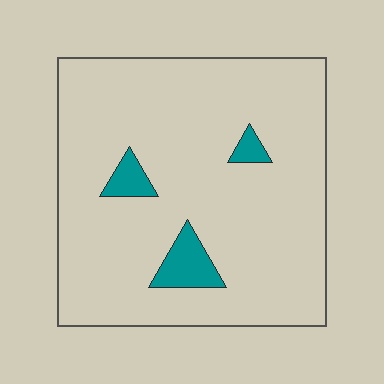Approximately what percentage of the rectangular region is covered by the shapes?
Approximately 5%.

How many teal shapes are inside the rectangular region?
3.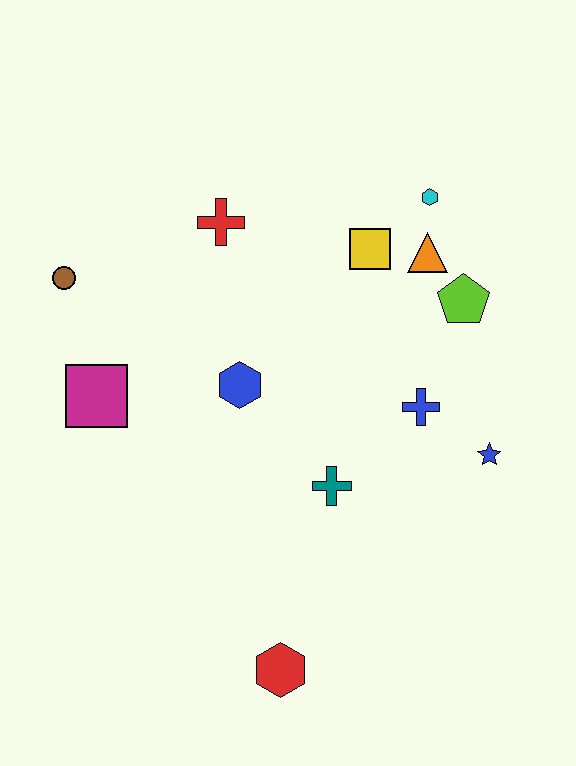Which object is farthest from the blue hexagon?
The red hexagon is farthest from the blue hexagon.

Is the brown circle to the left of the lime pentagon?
Yes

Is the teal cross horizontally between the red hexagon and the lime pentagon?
Yes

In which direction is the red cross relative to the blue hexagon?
The red cross is above the blue hexagon.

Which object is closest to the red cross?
The yellow square is closest to the red cross.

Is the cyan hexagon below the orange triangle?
No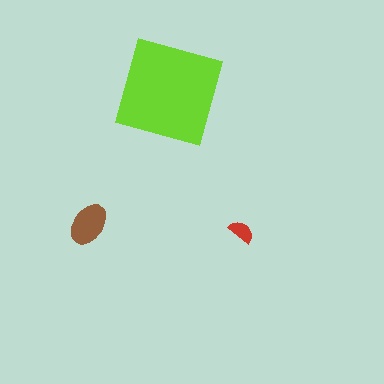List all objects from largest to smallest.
The lime square, the brown ellipse, the red semicircle.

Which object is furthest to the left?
The brown ellipse is leftmost.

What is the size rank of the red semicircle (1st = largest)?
3rd.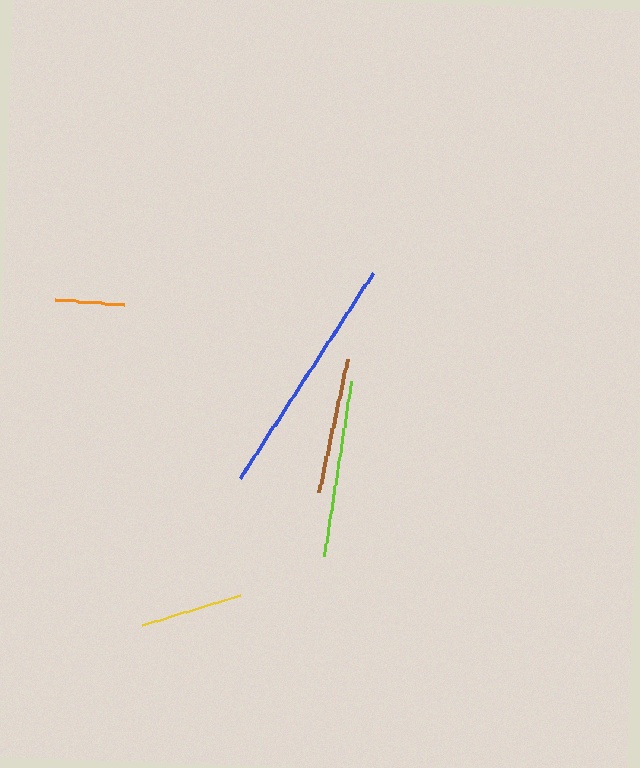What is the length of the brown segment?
The brown segment is approximately 136 pixels long.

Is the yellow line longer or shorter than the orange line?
The yellow line is longer than the orange line.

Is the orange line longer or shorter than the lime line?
The lime line is longer than the orange line.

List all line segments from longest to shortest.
From longest to shortest: blue, lime, brown, yellow, orange.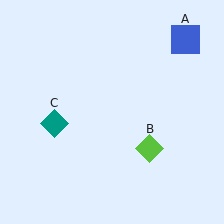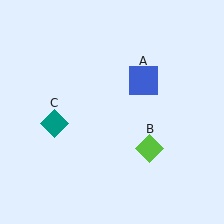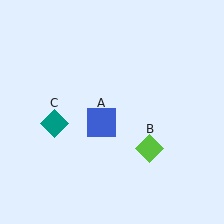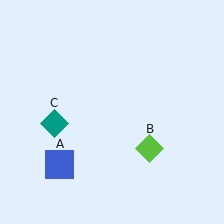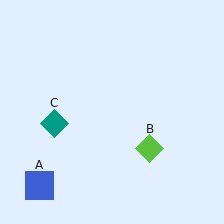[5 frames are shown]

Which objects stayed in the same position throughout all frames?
Lime diamond (object B) and teal diamond (object C) remained stationary.